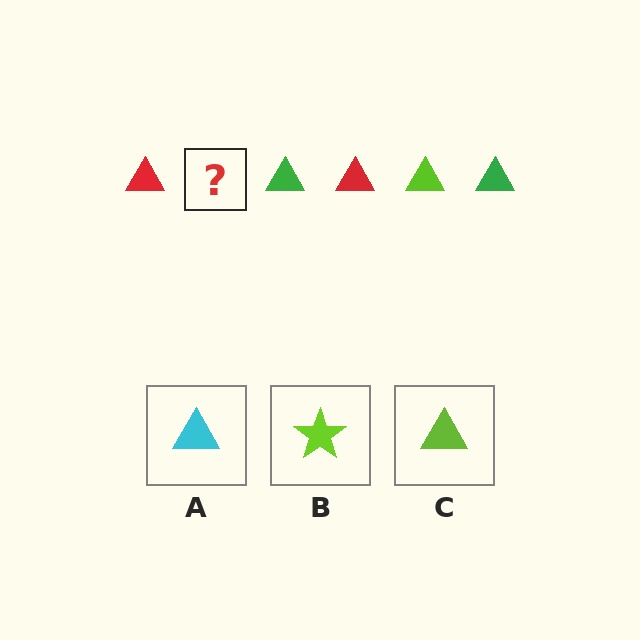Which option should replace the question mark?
Option C.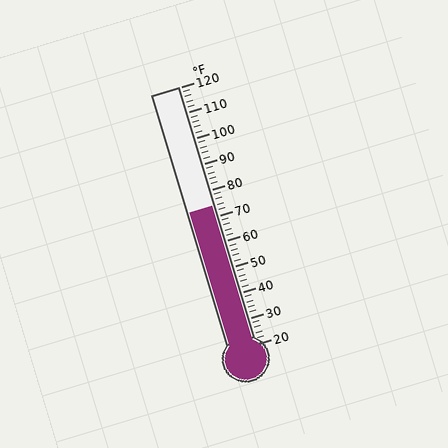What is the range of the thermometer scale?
The thermometer scale ranges from 20°F to 120°F.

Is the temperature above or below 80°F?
The temperature is below 80°F.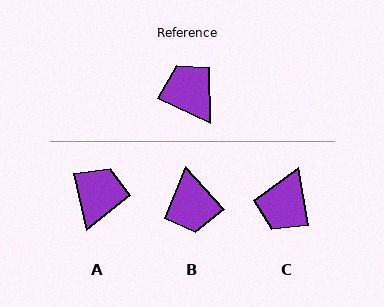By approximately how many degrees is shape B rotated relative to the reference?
Approximately 158 degrees counter-clockwise.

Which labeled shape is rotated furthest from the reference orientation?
B, about 158 degrees away.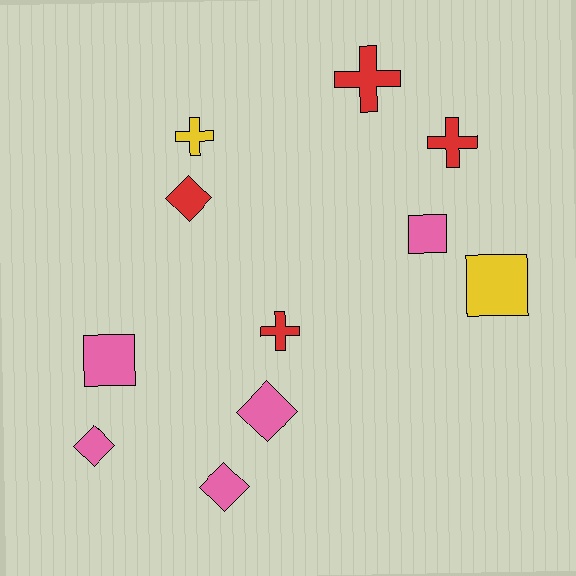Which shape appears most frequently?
Cross, with 4 objects.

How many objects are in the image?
There are 11 objects.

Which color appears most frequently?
Pink, with 5 objects.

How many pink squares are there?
There are 2 pink squares.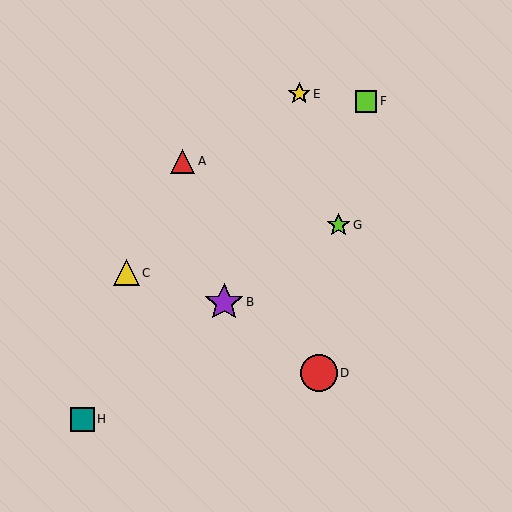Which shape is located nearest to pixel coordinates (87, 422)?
The teal square (labeled H) at (82, 419) is nearest to that location.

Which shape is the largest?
The purple star (labeled B) is the largest.